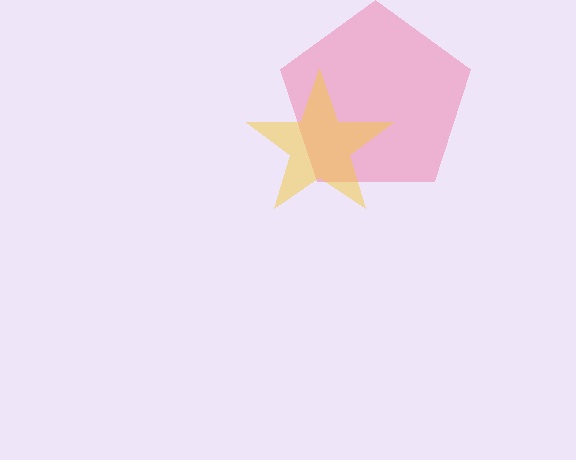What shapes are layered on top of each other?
The layered shapes are: a pink pentagon, a yellow star.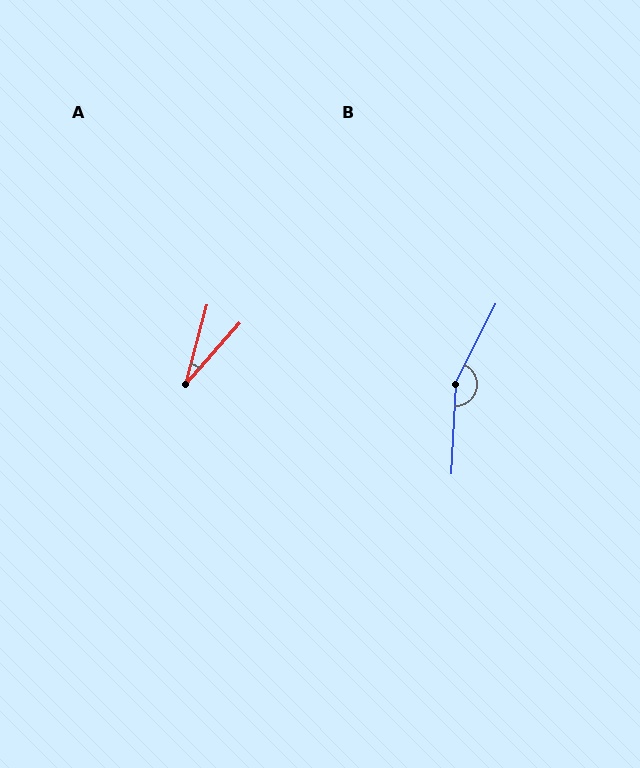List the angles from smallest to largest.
A (27°), B (156°).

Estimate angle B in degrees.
Approximately 156 degrees.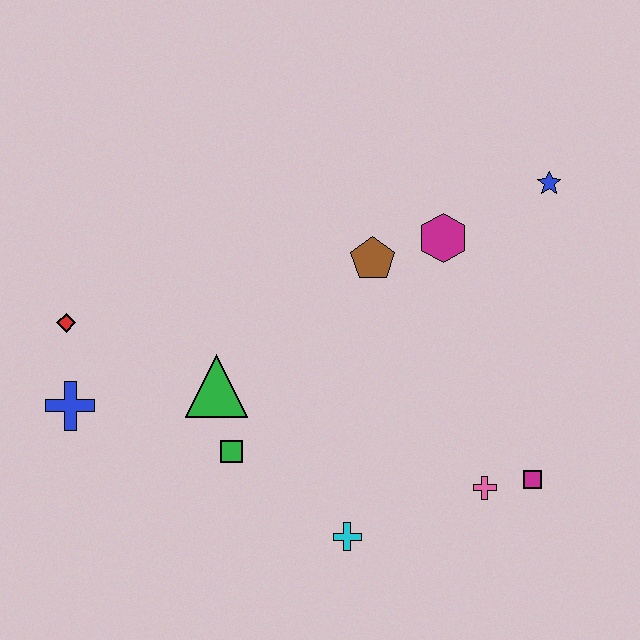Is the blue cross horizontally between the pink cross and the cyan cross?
No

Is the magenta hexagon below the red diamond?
No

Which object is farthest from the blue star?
The blue cross is farthest from the blue star.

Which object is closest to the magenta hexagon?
The brown pentagon is closest to the magenta hexagon.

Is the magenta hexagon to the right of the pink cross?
No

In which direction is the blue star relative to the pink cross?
The blue star is above the pink cross.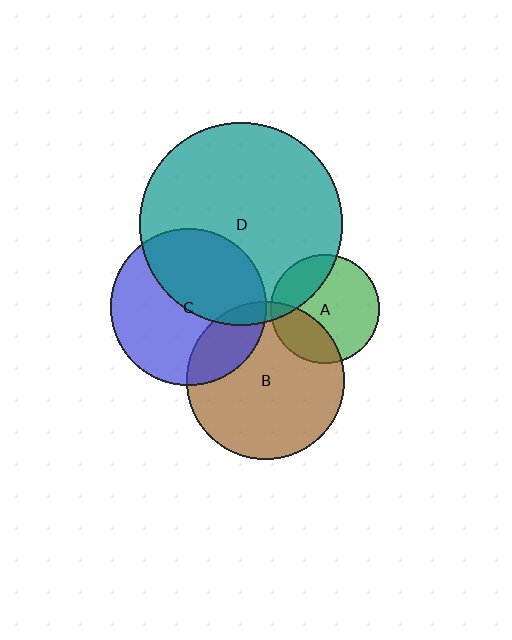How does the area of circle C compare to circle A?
Approximately 2.1 times.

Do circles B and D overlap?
Yes.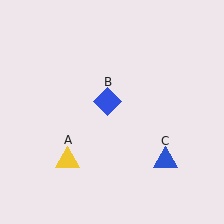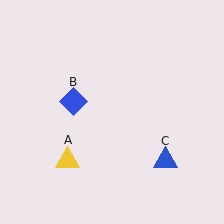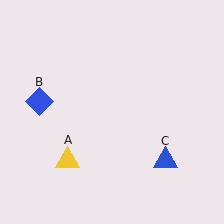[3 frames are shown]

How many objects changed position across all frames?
1 object changed position: blue diamond (object B).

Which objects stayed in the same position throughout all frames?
Yellow triangle (object A) and blue triangle (object C) remained stationary.